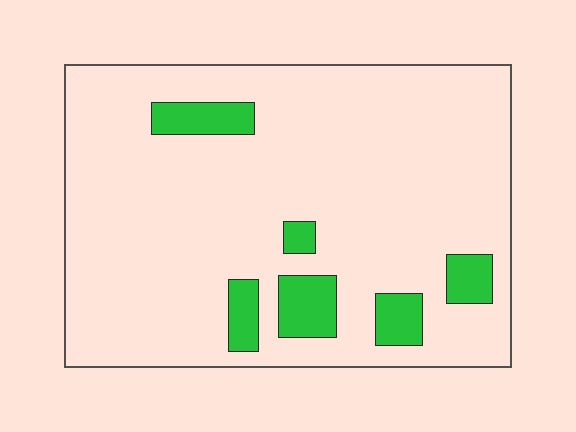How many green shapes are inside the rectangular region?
6.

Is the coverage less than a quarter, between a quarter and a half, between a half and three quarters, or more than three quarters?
Less than a quarter.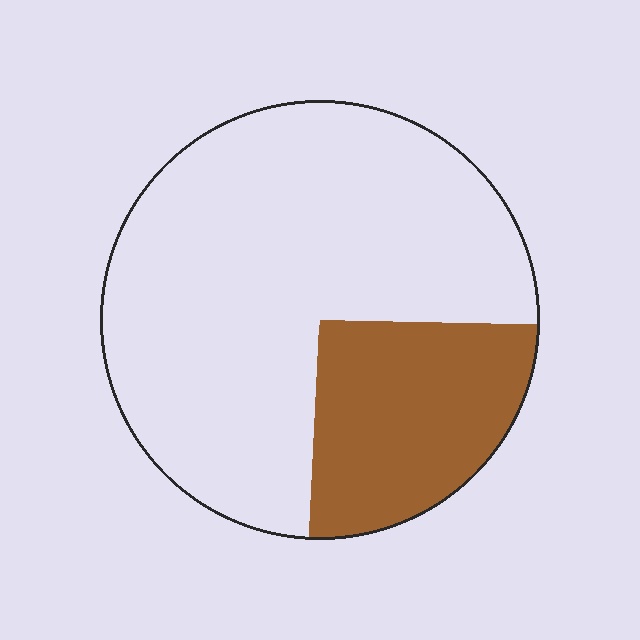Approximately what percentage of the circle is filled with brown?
Approximately 25%.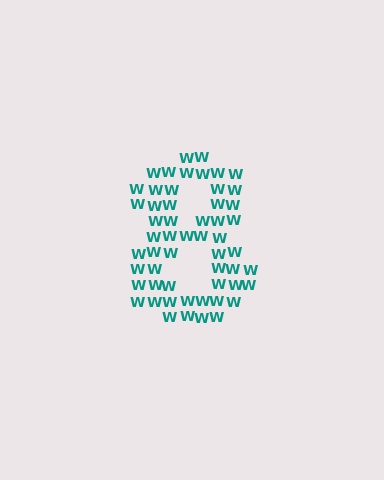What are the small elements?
The small elements are letter W's.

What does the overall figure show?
The overall figure shows the digit 8.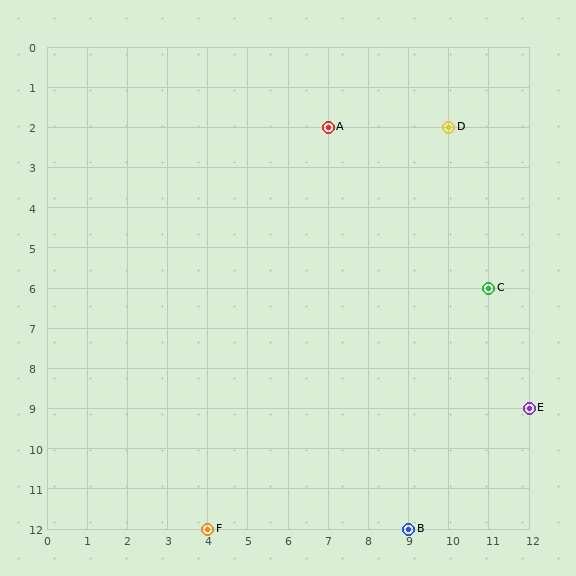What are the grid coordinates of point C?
Point C is at grid coordinates (11, 6).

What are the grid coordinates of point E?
Point E is at grid coordinates (12, 9).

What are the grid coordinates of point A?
Point A is at grid coordinates (7, 2).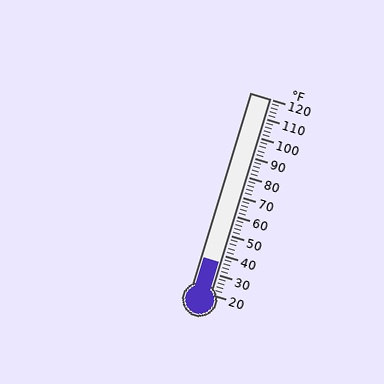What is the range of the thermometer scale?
The thermometer scale ranges from 20°F to 120°F.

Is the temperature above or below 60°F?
The temperature is below 60°F.